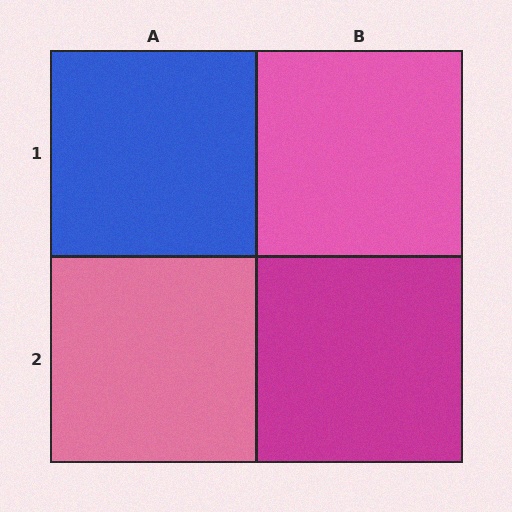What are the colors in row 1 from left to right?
Blue, pink.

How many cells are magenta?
1 cell is magenta.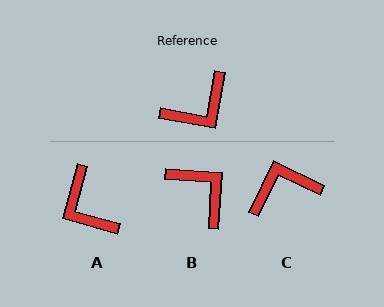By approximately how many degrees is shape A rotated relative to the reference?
Approximately 95 degrees clockwise.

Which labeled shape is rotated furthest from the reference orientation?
C, about 164 degrees away.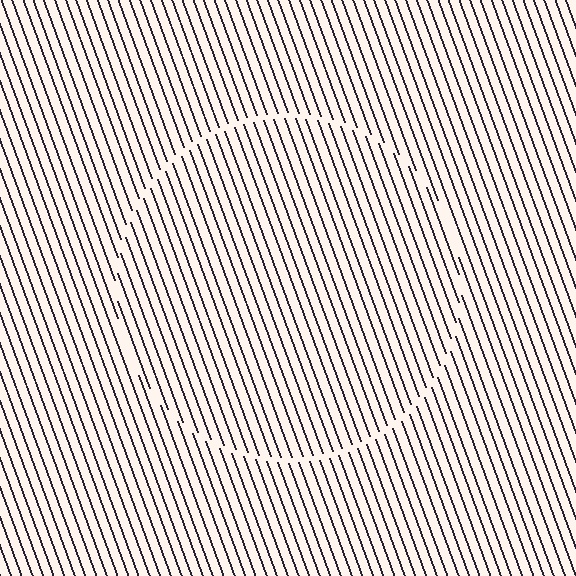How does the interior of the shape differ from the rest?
The interior of the shape contains the same grating, shifted by half a period — the contour is defined by the phase discontinuity where line-ends from the inner and outer gratings abut.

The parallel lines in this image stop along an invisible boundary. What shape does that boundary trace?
An illusory circle. The interior of the shape contains the same grating, shifted by half a period — the contour is defined by the phase discontinuity where line-ends from the inner and outer gratings abut.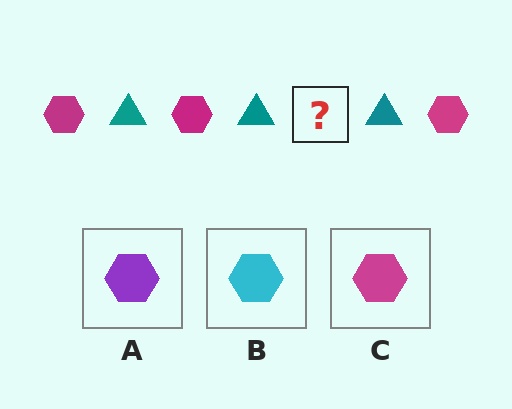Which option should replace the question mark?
Option C.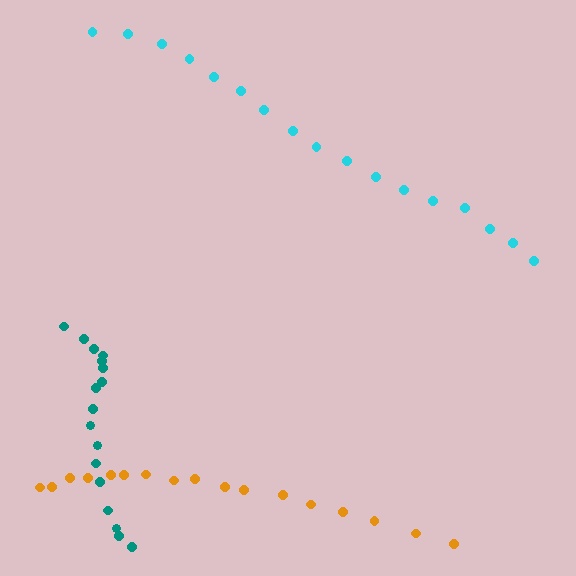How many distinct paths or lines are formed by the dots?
There are 3 distinct paths.